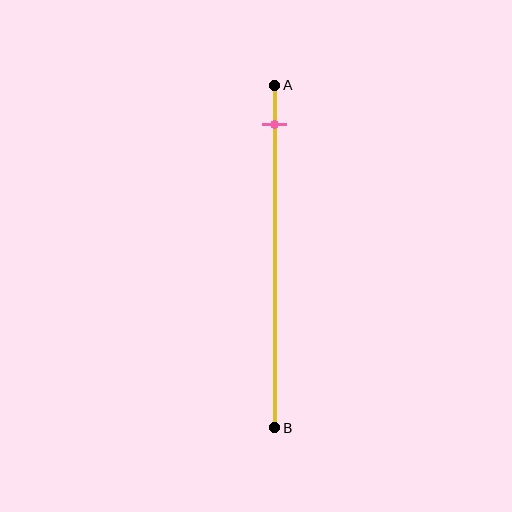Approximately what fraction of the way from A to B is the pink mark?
The pink mark is approximately 10% of the way from A to B.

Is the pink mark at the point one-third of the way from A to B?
No, the mark is at about 10% from A, not at the 33% one-third point.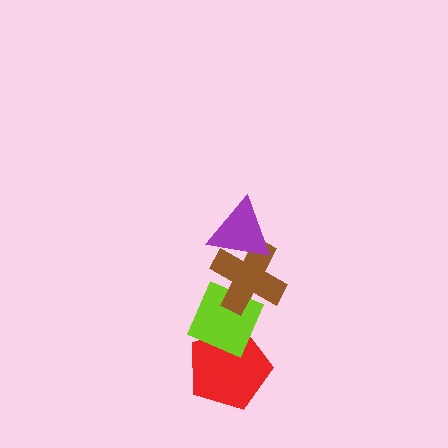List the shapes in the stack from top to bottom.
From top to bottom: the purple triangle, the brown cross, the lime diamond, the red pentagon.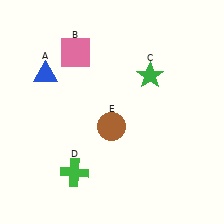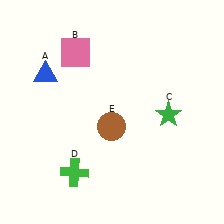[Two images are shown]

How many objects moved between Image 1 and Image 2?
1 object moved between the two images.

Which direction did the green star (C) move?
The green star (C) moved down.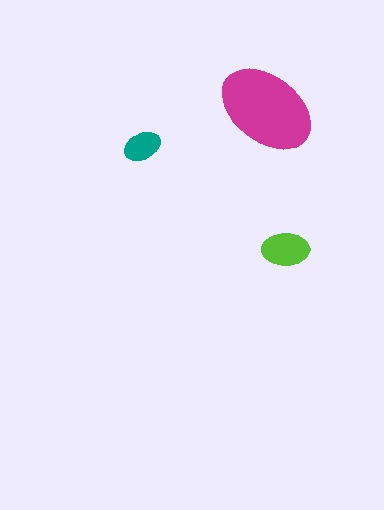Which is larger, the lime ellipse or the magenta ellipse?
The magenta one.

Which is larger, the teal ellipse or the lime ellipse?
The lime one.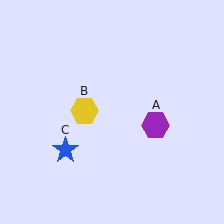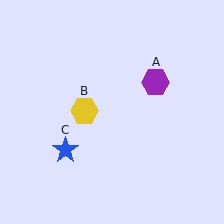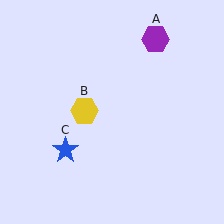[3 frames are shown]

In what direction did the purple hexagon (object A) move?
The purple hexagon (object A) moved up.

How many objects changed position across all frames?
1 object changed position: purple hexagon (object A).